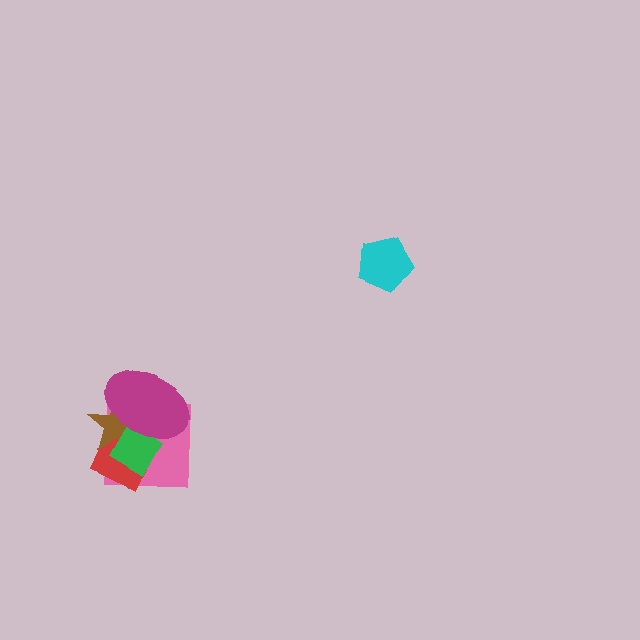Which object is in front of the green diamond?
The magenta ellipse is in front of the green diamond.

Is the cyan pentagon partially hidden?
No, no other shape covers it.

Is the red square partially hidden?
Yes, it is partially covered by another shape.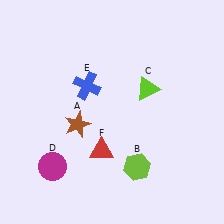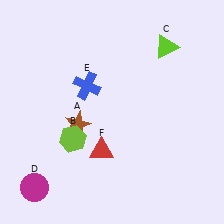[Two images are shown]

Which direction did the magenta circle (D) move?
The magenta circle (D) moved down.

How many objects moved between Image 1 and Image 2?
3 objects moved between the two images.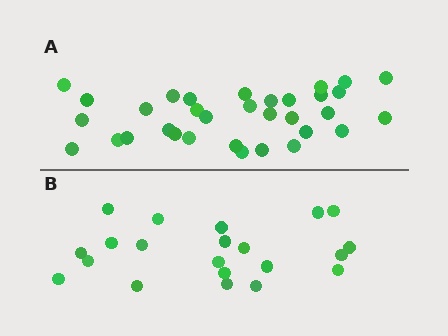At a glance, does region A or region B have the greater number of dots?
Region A (the top region) has more dots.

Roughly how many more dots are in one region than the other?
Region A has roughly 12 or so more dots than region B.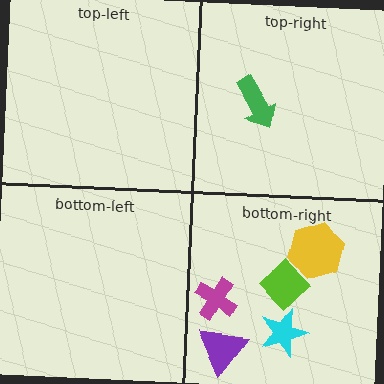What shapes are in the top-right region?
The green arrow.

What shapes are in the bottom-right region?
The magenta cross, the cyan star, the purple triangle, the yellow hexagon, the lime diamond.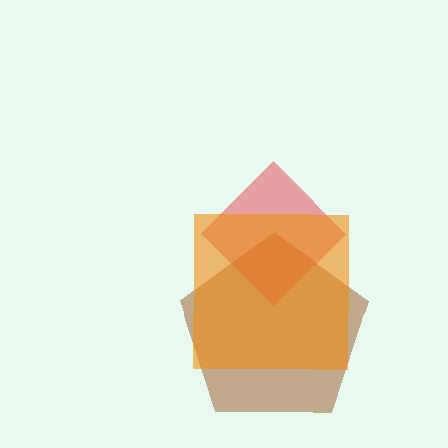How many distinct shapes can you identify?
There are 3 distinct shapes: a brown pentagon, a red diamond, an orange square.